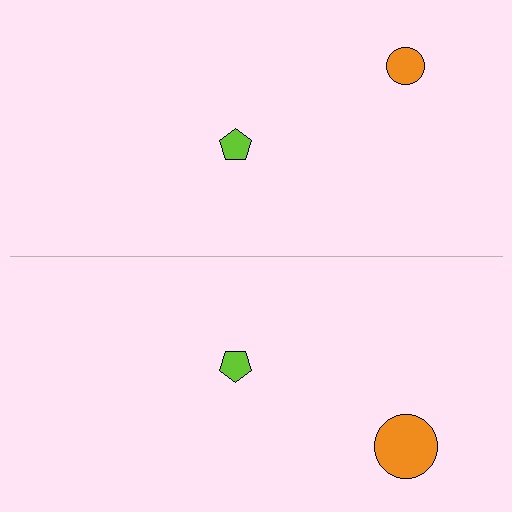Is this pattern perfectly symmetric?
No, the pattern is not perfectly symmetric. The orange circle on the bottom side has a different size than its mirror counterpart.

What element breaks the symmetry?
The orange circle on the bottom side has a different size than its mirror counterpart.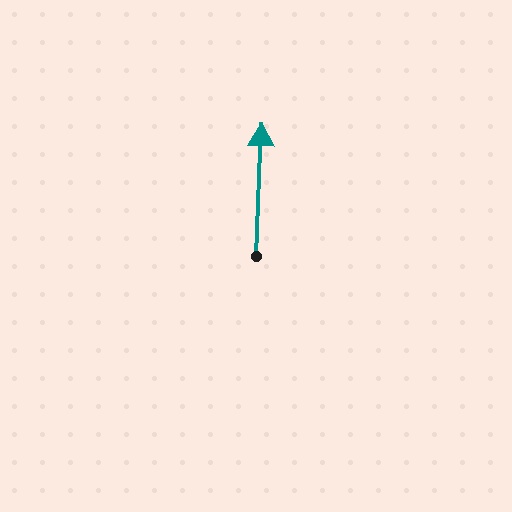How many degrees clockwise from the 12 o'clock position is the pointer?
Approximately 2 degrees.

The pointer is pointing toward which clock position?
Roughly 12 o'clock.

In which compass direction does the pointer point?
North.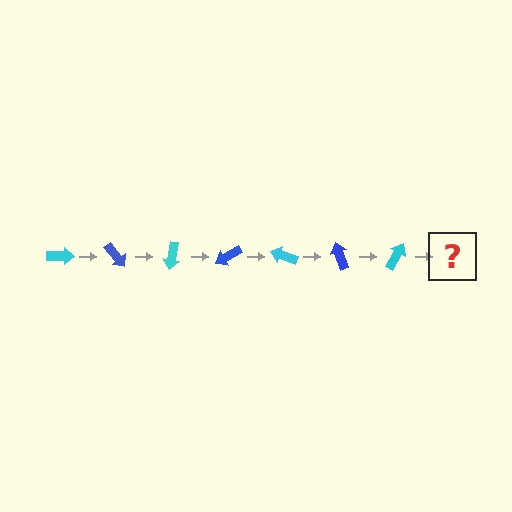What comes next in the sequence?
The next element should be a blue arrow, rotated 350 degrees from the start.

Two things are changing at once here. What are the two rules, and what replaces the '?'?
The two rules are that it rotates 50 degrees each step and the color cycles through cyan and blue. The '?' should be a blue arrow, rotated 350 degrees from the start.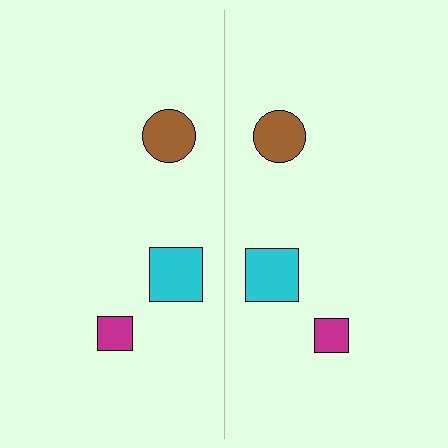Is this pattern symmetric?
Yes, this pattern has bilateral (reflection) symmetry.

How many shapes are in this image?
There are 6 shapes in this image.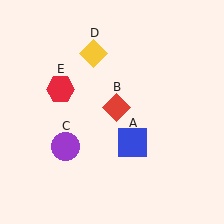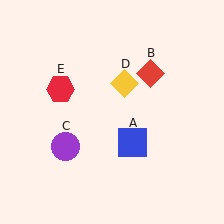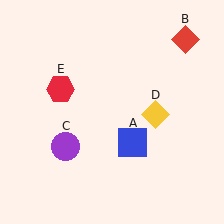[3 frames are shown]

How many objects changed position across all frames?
2 objects changed position: red diamond (object B), yellow diamond (object D).